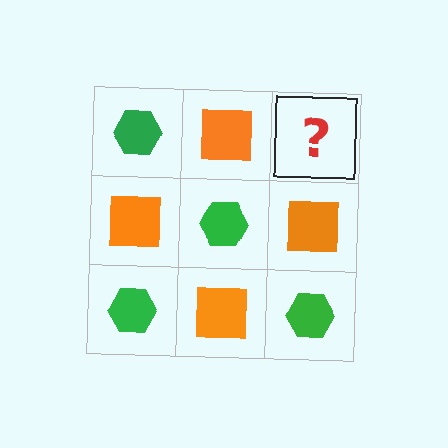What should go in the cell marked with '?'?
The missing cell should contain a green hexagon.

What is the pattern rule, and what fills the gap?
The rule is that it alternates green hexagon and orange square in a checkerboard pattern. The gap should be filled with a green hexagon.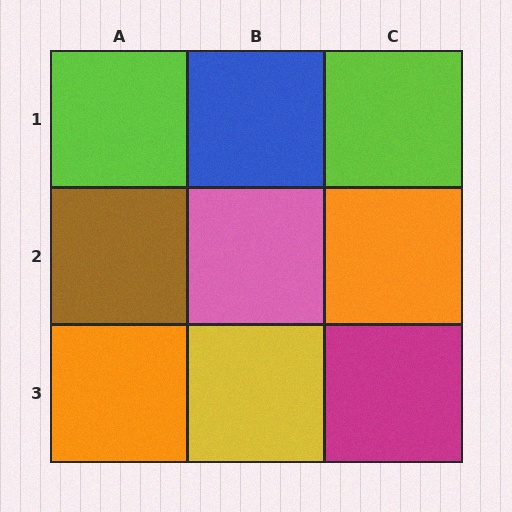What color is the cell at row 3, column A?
Orange.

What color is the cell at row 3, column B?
Yellow.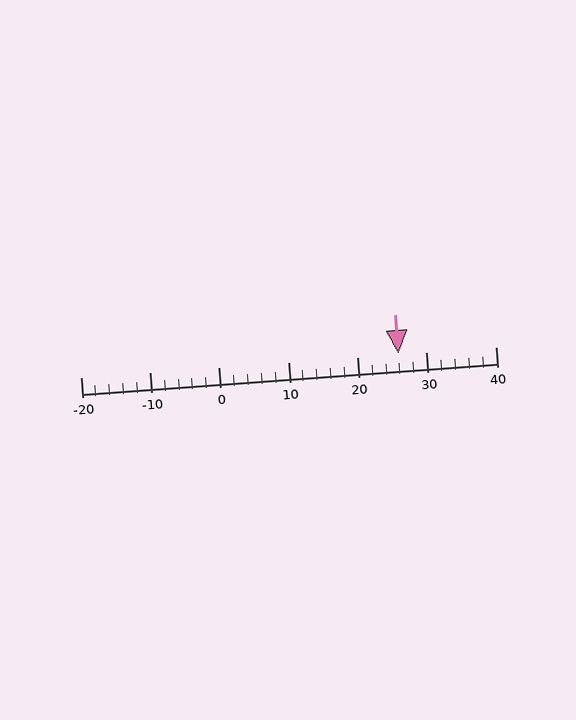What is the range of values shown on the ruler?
The ruler shows values from -20 to 40.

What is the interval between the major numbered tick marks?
The major tick marks are spaced 10 units apart.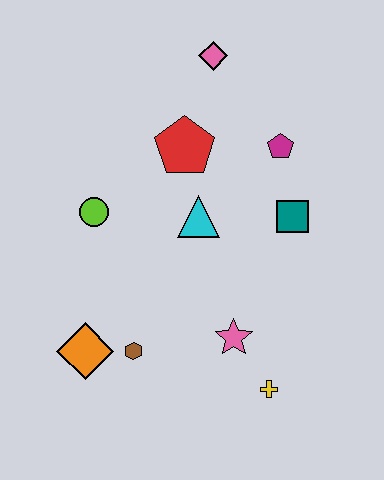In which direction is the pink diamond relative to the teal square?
The pink diamond is above the teal square.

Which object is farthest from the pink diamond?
The yellow cross is farthest from the pink diamond.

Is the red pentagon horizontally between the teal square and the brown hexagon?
Yes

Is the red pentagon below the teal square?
No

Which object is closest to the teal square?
The magenta pentagon is closest to the teal square.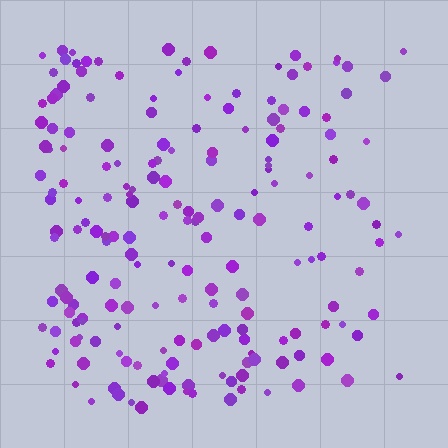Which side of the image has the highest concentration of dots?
The left.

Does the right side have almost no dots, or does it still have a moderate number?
Still a moderate number, just noticeably fewer than the left.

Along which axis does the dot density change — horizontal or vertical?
Horizontal.